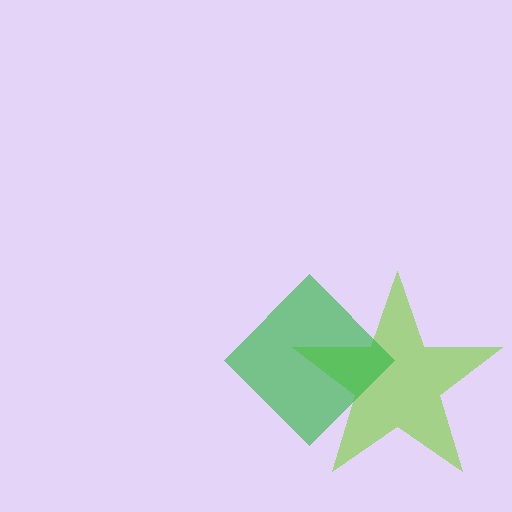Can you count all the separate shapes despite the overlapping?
Yes, there are 2 separate shapes.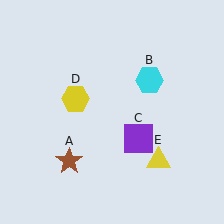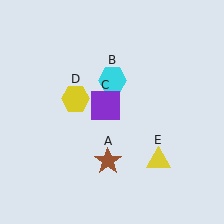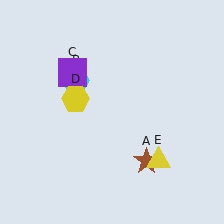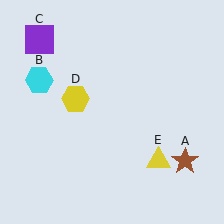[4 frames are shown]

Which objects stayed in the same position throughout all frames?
Yellow hexagon (object D) and yellow triangle (object E) remained stationary.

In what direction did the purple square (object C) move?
The purple square (object C) moved up and to the left.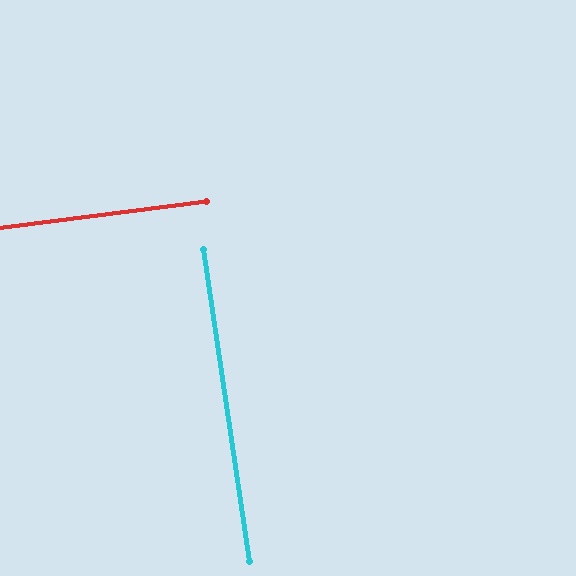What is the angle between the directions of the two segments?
Approximately 89 degrees.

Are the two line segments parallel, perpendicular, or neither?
Perpendicular — they meet at approximately 89°.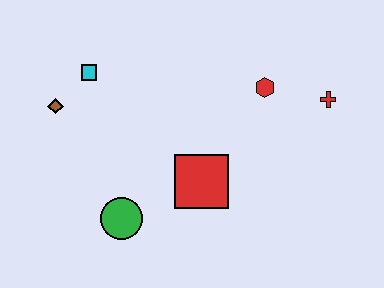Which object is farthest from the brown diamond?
The red cross is farthest from the brown diamond.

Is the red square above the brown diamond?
No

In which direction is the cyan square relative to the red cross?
The cyan square is to the left of the red cross.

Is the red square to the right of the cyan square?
Yes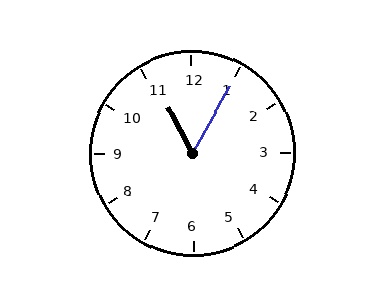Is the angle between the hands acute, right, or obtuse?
It is acute.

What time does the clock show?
11:05.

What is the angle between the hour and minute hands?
Approximately 58 degrees.